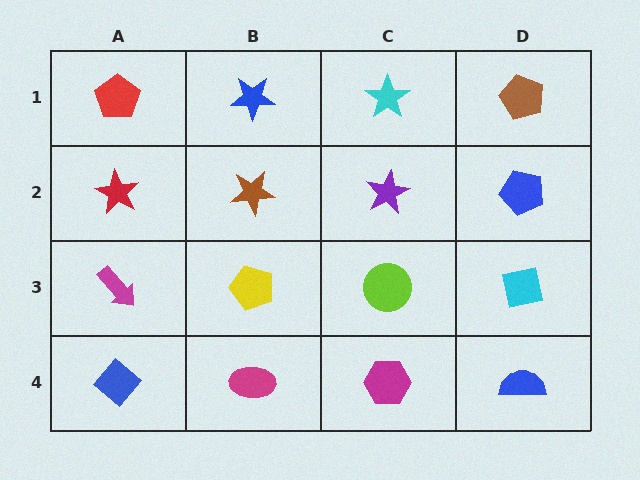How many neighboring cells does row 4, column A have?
2.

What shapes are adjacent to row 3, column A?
A red star (row 2, column A), a blue diamond (row 4, column A), a yellow pentagon (row 3, column B).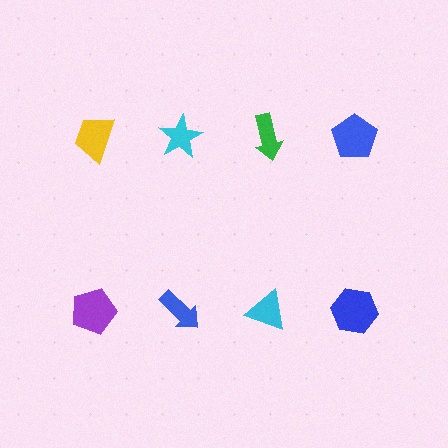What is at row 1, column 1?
A yellow trapezoid.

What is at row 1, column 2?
A cyan star.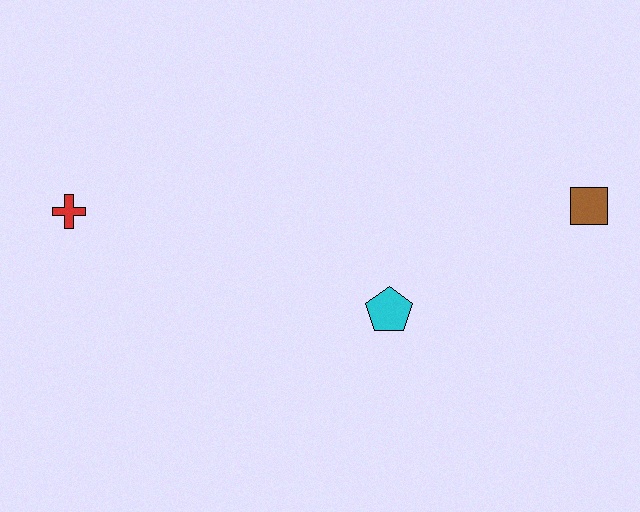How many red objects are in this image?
There is 1 red object.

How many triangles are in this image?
There are no triangles.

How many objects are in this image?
There are 3 objects.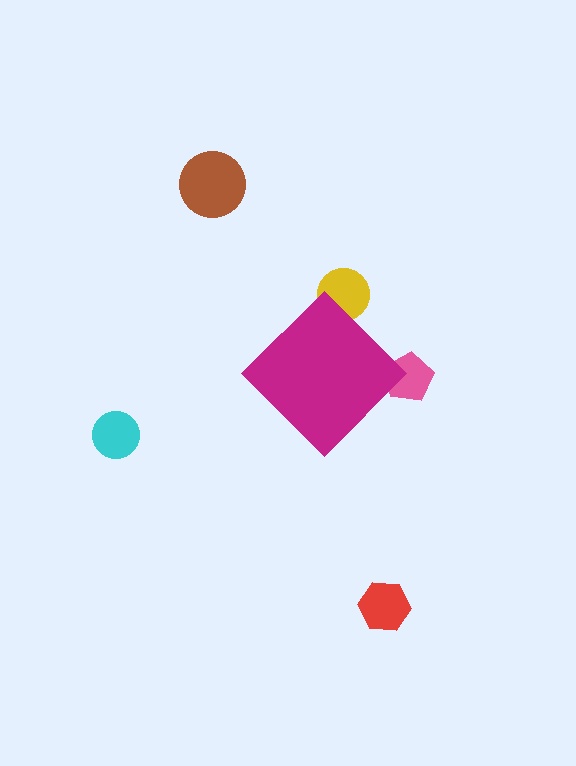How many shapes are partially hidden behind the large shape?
2 shapes are partially hidden.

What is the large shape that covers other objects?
A magenta diamond.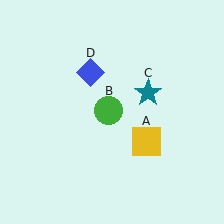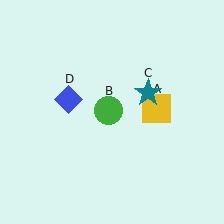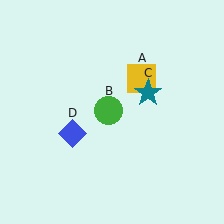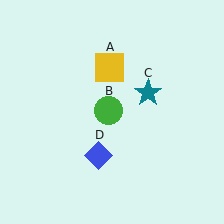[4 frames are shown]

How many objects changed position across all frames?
2 objects changed position: yellow square (object A), blue diamond (object D).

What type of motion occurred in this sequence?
The yellow square (object A), blue diamond (object D) rotated counterclockwise around the center of the scene.